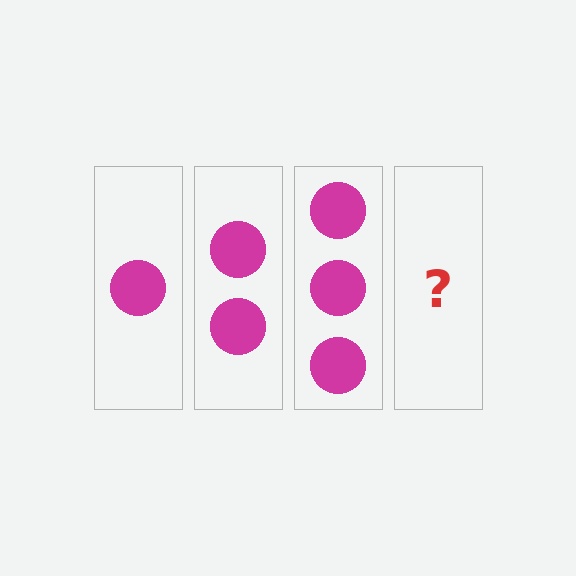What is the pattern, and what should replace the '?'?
The pattern is that each step adds one more circle. The '?' should be 4 circles.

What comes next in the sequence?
The next element should be 4 circles.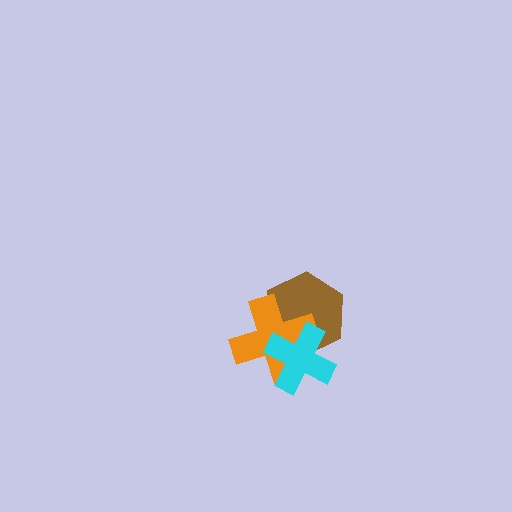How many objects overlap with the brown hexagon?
2 objects overlap with the brown hexagon.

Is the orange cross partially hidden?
Yes, it is partially covered by another shape.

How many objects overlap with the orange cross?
2 objects overlap with the orange cross.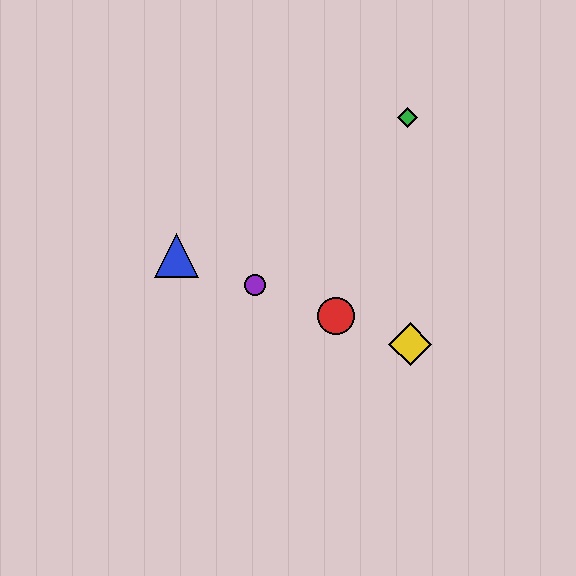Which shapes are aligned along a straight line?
The red circle, the blue triangle, the yellow diamond, the purple circle are aligned along a straight line.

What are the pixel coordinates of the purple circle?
The purple circle is at (255, 285).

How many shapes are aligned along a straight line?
4 shapes (the red circle, the blue triangle, the yellow diamond, the purple circle) are aligned along a straight line.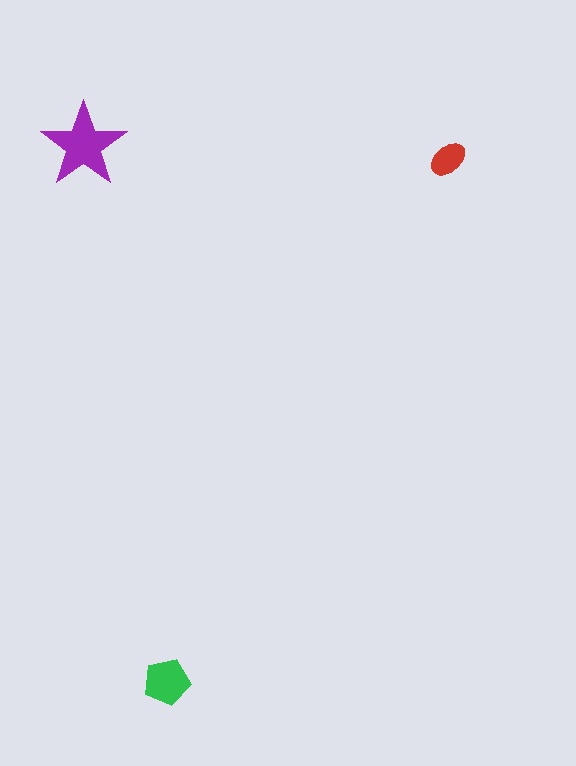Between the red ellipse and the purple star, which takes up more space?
The purple star.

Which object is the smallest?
The red ellipse.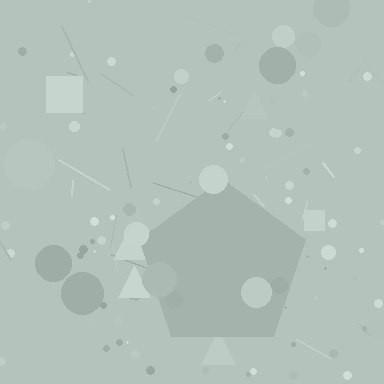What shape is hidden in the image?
A pentagon is hidden in the image.